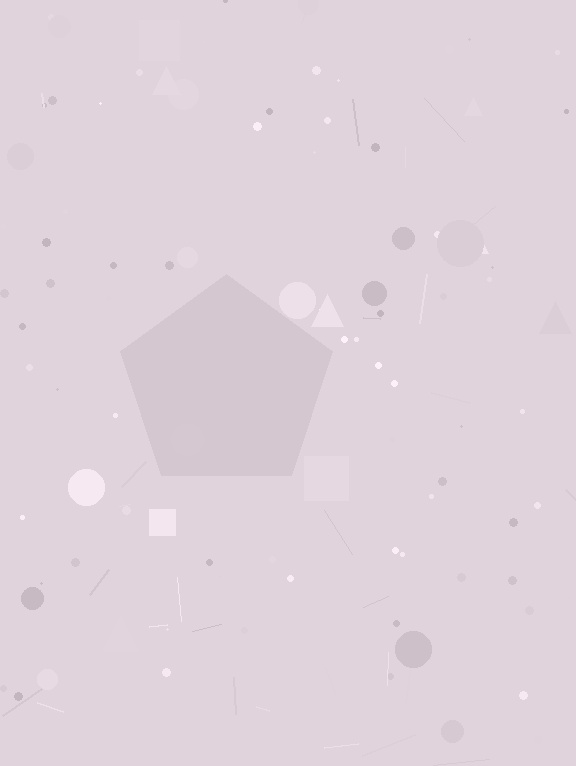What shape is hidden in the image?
A pentagon is hidden in the image.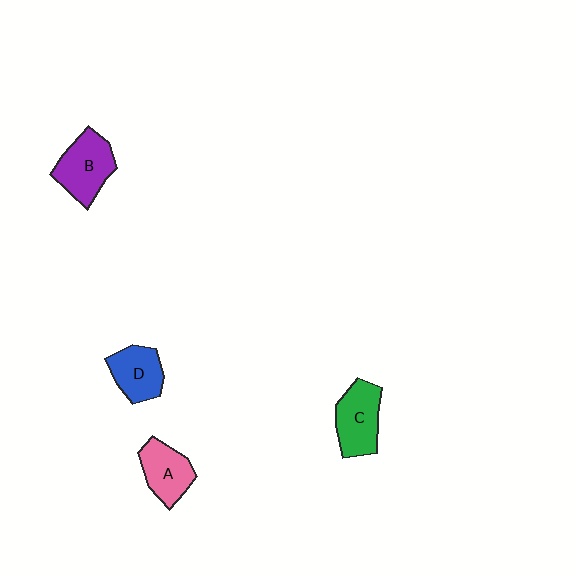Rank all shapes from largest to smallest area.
From largest to smallest: B (purple), C (green), A (pink), D (blue).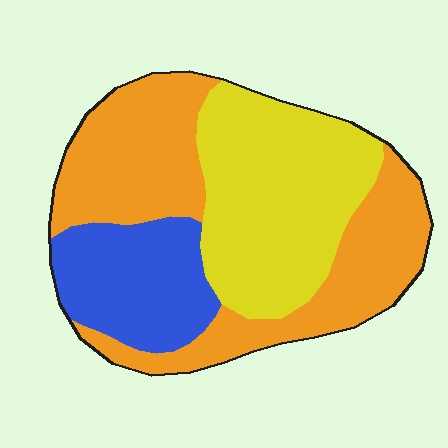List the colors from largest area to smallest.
From largest to smallest: orange, yellow, blue.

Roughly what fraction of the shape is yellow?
Yellow covers 36% of the shape.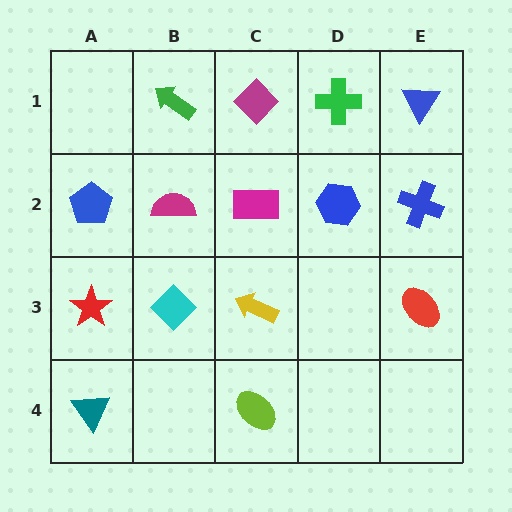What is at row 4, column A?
A teal triangle.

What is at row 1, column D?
A green cross.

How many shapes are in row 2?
5 shapes.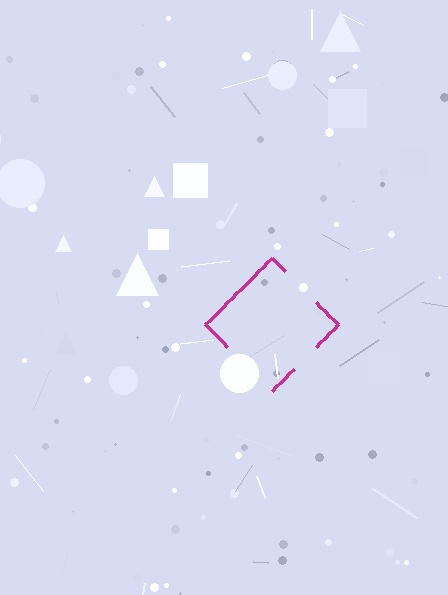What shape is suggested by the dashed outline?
The dashed outline suggests a diamond.